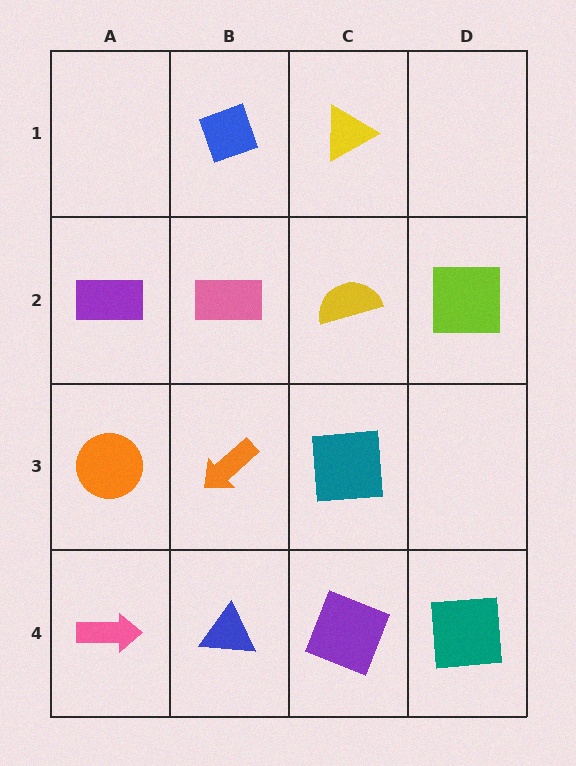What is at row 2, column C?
A yellow semicircle.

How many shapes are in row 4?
4 shapes.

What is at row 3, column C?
A teal square.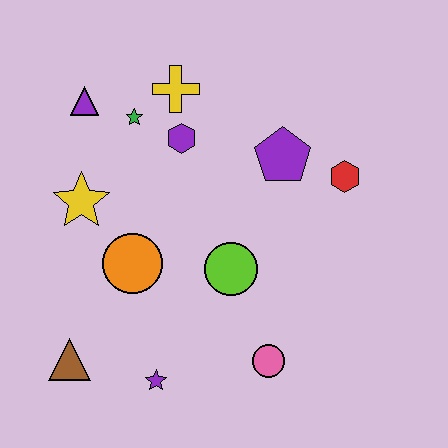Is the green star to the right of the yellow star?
Yes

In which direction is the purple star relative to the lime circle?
The purple star is below the lime circle.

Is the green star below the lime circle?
No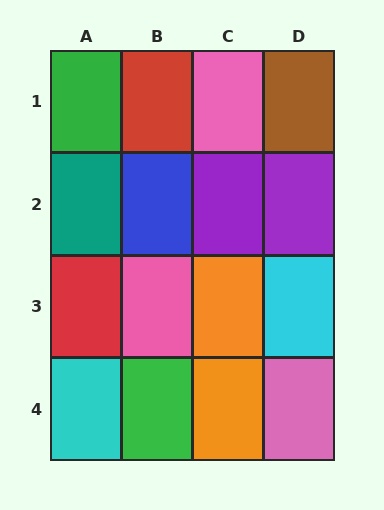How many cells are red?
2 cells are red.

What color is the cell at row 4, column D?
Pink.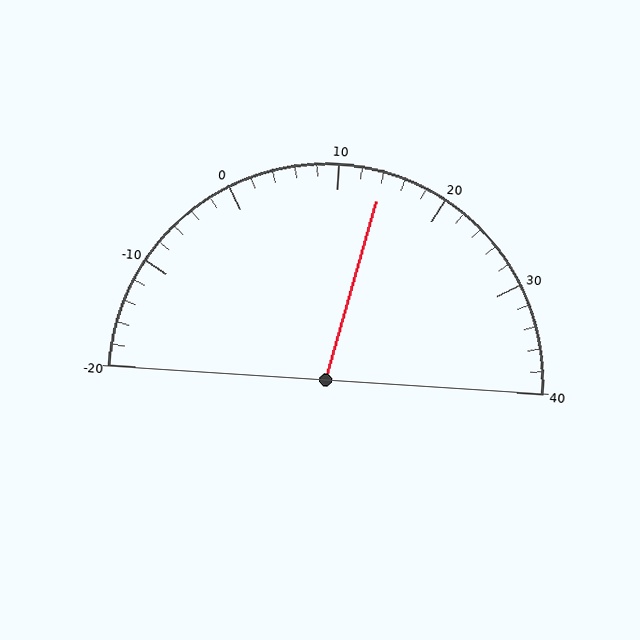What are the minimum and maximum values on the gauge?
The gauge ranges from -20 to 40.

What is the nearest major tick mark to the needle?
The nearest major tick mark is 10.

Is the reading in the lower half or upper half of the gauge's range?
The reading is in the upper half of the range (-20 to 40).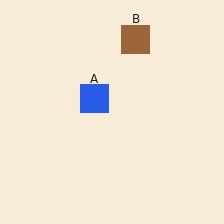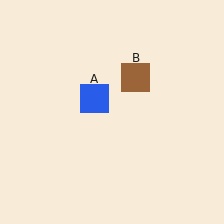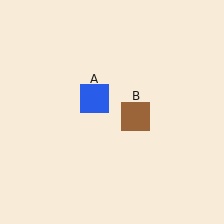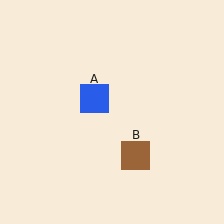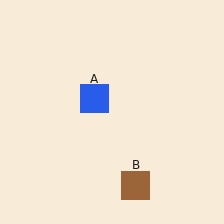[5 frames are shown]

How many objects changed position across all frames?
1 object changed position: brown square (object B).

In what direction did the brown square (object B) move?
The brown square (object B) moved down.